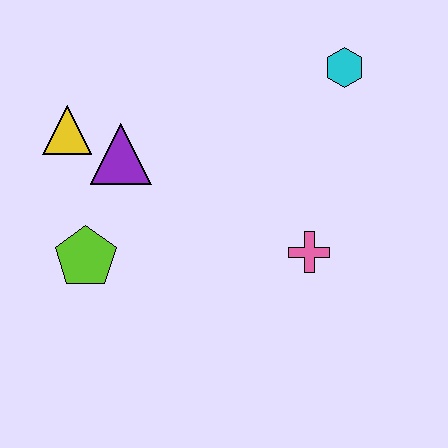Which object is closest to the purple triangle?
The yellow triangle is closest to the purple triangle.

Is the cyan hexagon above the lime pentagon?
Yes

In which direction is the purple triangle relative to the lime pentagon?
The purple triangle is above the lime pentagon.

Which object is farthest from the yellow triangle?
The cyan hexagon is farthest from the yellow triangle.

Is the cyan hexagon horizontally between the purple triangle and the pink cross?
No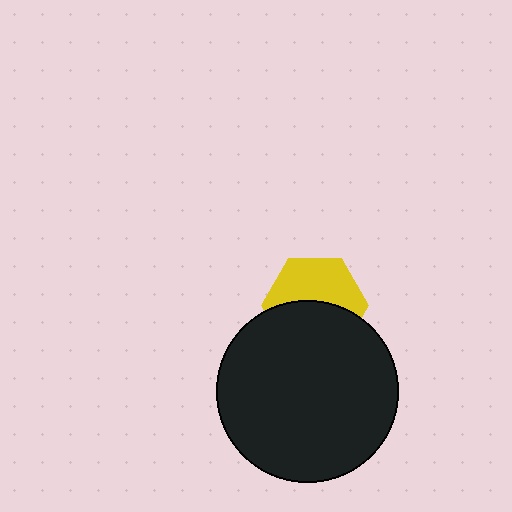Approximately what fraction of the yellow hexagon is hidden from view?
Roughly 49% of the yellow hexagon is hidden behind the black circle.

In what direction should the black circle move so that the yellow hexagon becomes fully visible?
The black circle should move down. That is the shortest direction to clear the overlap and leave the yellow hexagon fully visible.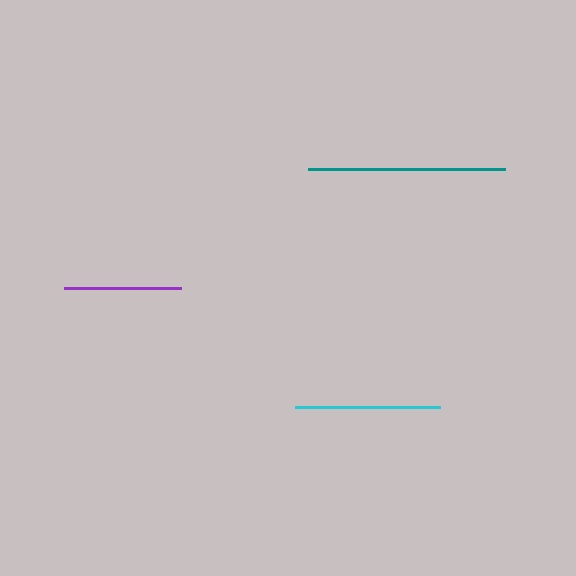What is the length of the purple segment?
The purple segment is approximately 117 pixels long.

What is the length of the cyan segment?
The cyan segment is approximately 144 pixels long.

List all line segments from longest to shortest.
From longest to shortest: teal, cyan, purple.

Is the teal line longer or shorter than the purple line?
The teal line is longer than the purple line.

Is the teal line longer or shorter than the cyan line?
The teal line is longer than the cyan line.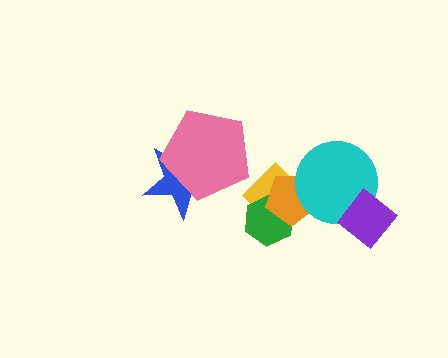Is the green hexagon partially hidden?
Yes, it is partially covered by another shape.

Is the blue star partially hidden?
Yes, it is partially covered by another shape.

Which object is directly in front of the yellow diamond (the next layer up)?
The green hexagon is directly in front of the yellow diamond.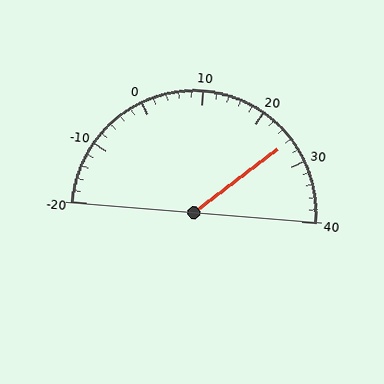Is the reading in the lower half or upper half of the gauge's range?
The reading is in the upper half of the range (-20 to 40).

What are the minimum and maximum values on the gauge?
The gauge ranges from -20 to 40.